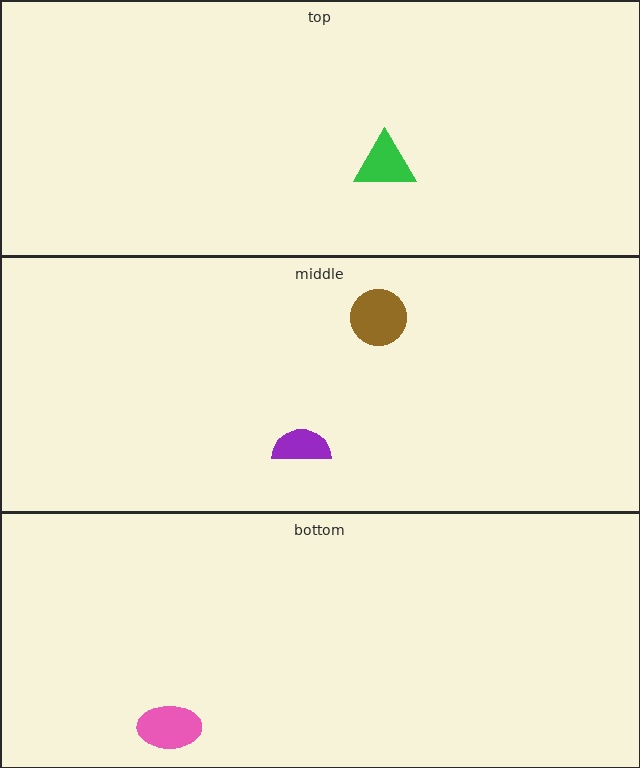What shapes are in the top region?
The green triangle.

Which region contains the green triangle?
The top region.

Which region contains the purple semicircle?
The middle region.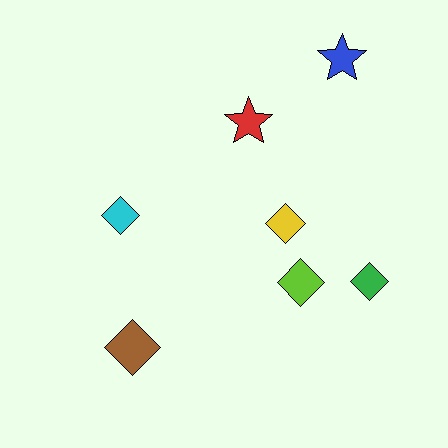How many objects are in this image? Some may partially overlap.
There are 7 objects.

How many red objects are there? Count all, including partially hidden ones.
There is 1 red object.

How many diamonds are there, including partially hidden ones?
There are 5 diamonds.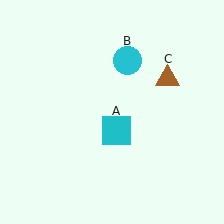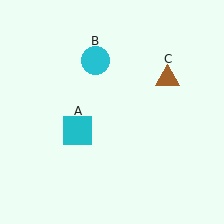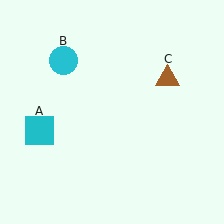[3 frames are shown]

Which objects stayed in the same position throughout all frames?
Brown triangle (object C) remained stationary.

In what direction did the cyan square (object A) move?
The cyan square (object A) moved left.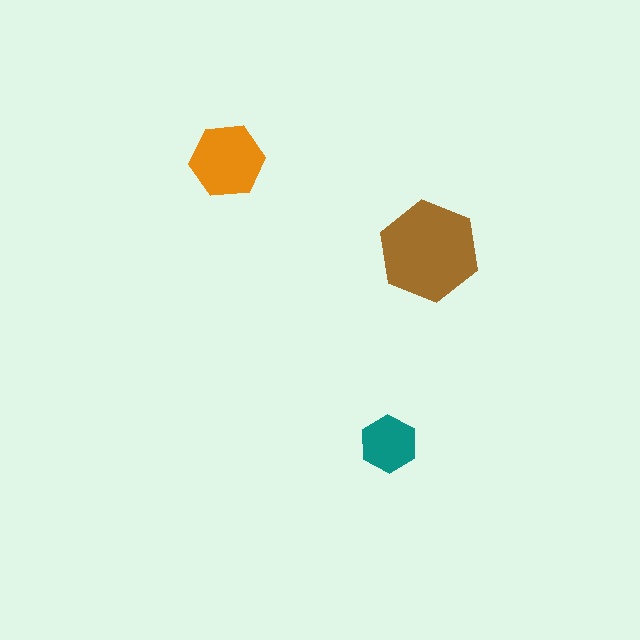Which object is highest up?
The orange hexagon is topmost.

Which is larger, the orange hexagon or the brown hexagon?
The brown one.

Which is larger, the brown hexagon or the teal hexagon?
The brown one.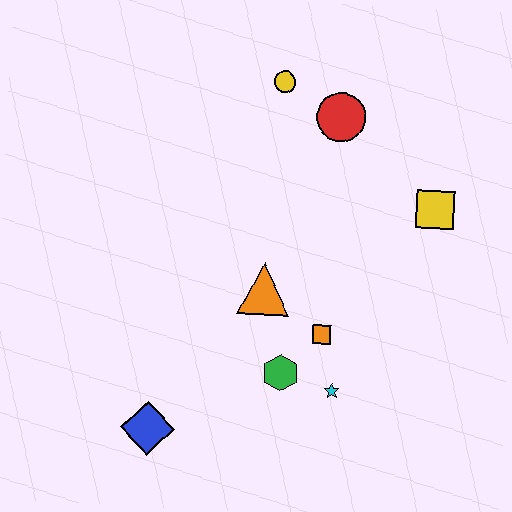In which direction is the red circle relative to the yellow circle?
The red circle is to the right of the yellow circle.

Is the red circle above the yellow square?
Yes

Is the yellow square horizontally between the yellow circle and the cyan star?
No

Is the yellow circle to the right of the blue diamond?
Yes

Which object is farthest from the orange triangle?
The yellow circle is farthest from the orange triangle.